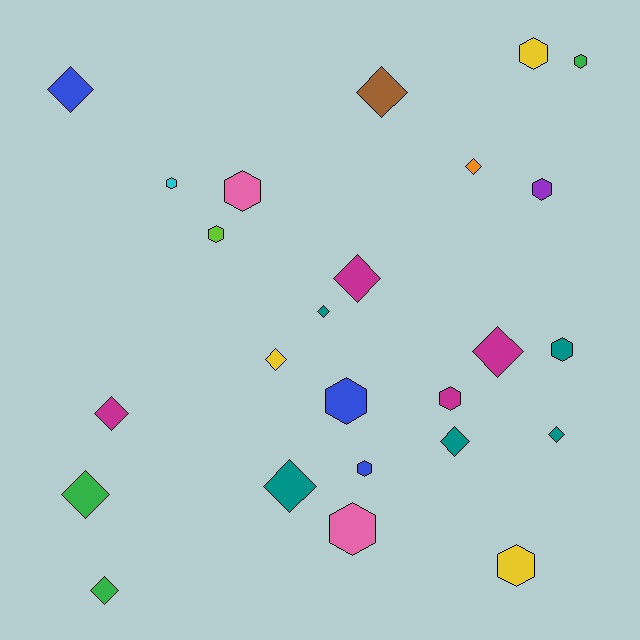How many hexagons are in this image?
There are 12 hexagons.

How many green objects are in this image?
There are 3 green objects.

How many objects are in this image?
There are 25 objects.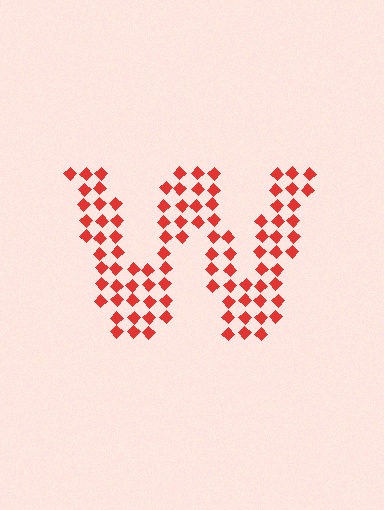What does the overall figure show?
The overall figure shows the letter W.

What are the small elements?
The small elements are diamonds.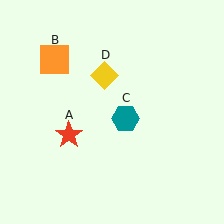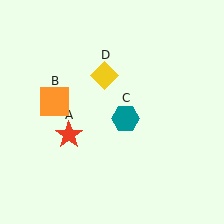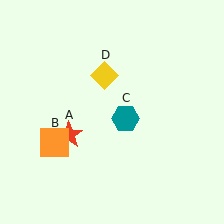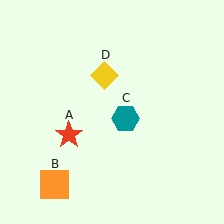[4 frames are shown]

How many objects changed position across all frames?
1 object changed position: orange square (object B).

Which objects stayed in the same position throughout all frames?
Red star (object A) and teal hexagon (object C) and yellow diamond (object D) remained stationary.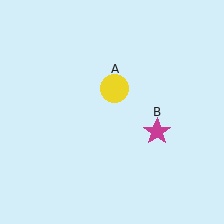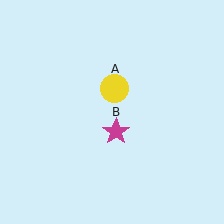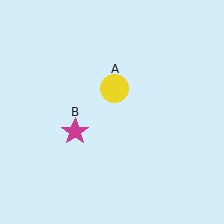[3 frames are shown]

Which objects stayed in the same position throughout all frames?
Yellow circle (object A) remained stationary.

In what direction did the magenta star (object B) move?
The magenta star (object B) moved left.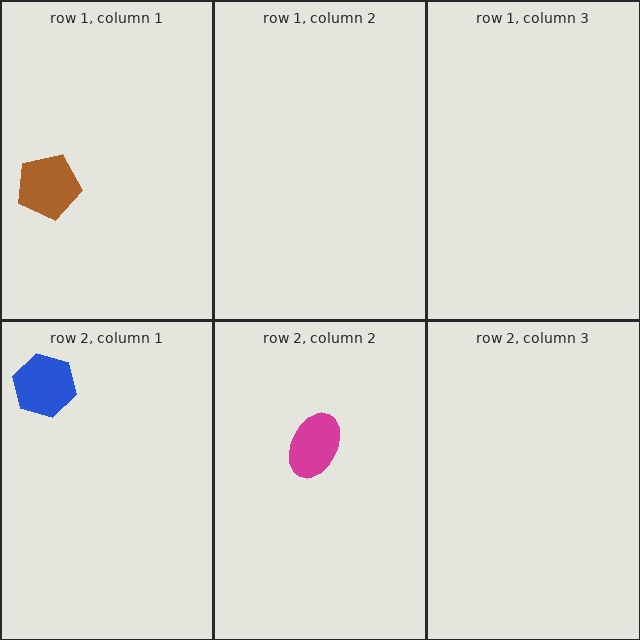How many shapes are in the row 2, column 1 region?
1.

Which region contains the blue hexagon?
The row 2, column 1 region.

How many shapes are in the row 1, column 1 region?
1.